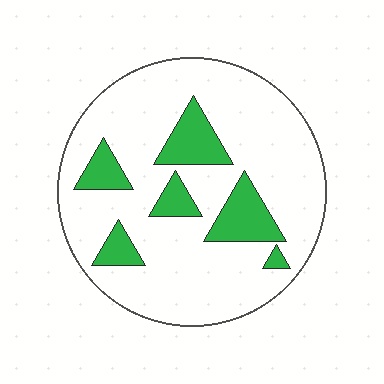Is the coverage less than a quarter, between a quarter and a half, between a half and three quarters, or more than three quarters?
Less than a quarter.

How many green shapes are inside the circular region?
6.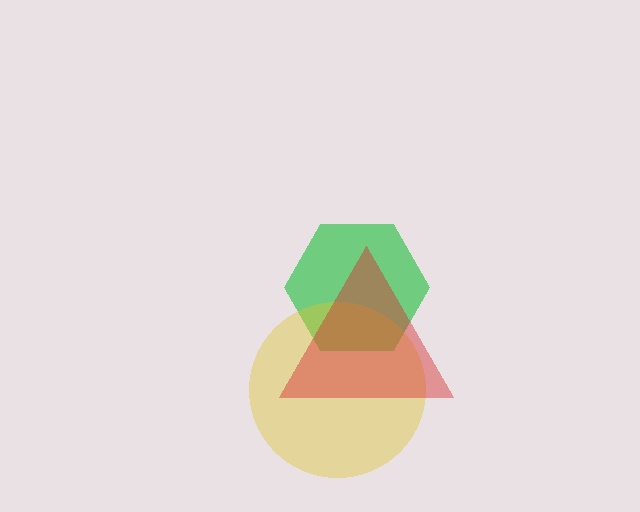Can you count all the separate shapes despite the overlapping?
Yes, there are 3 separate shapes.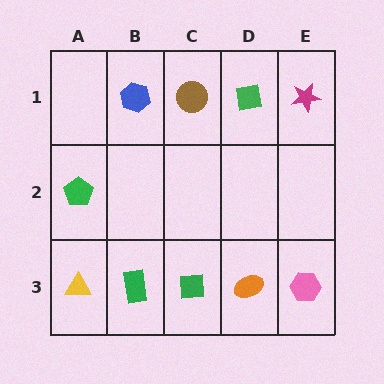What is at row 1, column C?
A brown circle.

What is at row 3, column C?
A green square.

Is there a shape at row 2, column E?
No, that cell is empty.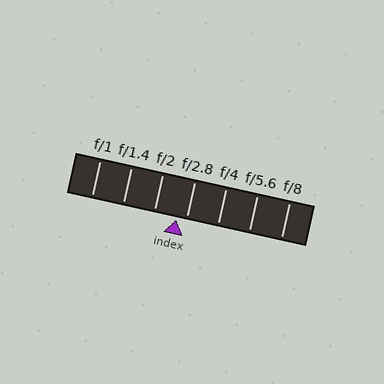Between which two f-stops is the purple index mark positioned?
The index mark is between f/2 and f/2.8.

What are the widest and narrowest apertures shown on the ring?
The widest aperture shown is f/1 and the narrowest is f/8.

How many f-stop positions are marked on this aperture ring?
There are 7 f-stop positions marked.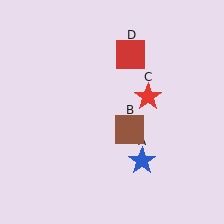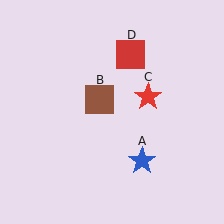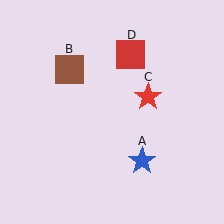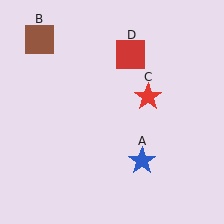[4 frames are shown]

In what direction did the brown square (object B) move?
The brown square (object B) moved up and to the left.